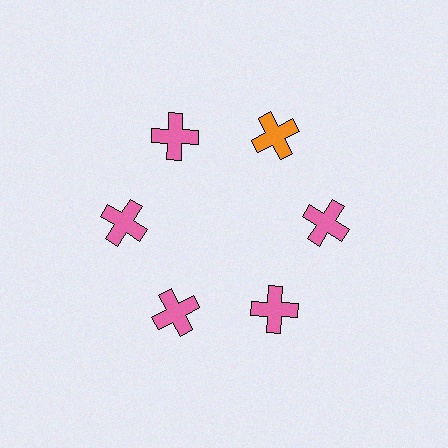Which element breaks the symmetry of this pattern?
The orange cross at roughly the 1 o'clock position breaks the symmetry. All other shapes are pink crosses.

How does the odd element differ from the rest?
It has a different color: orange instead of pink.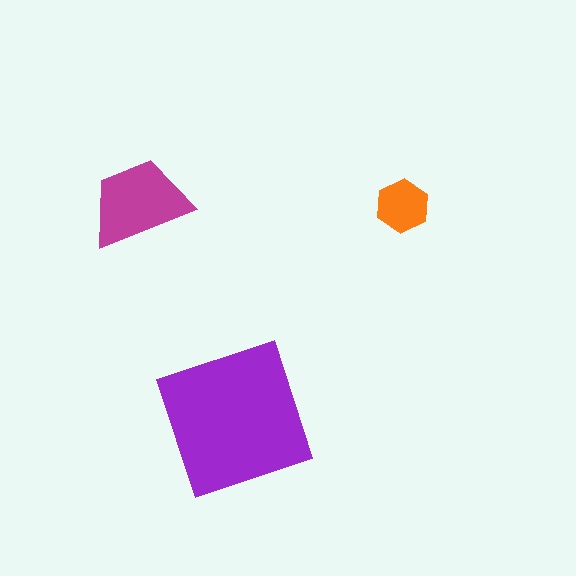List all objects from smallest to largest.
The orange hexagon, the magenta trapezoid, the purple square.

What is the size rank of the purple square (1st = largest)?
1st.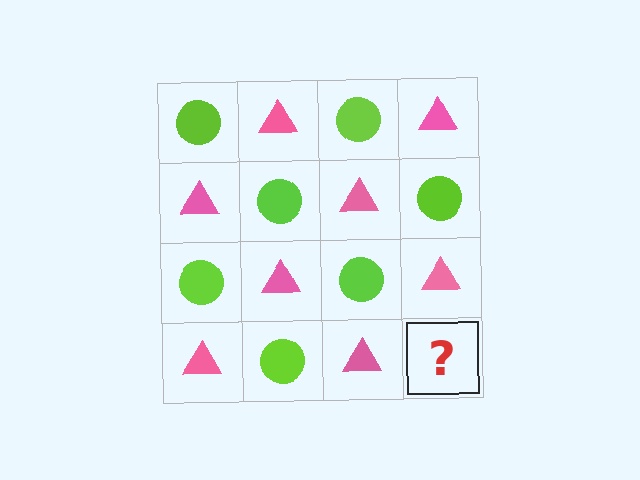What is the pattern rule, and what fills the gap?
The rule is that it alternates lime circle and pink triangle in a checkerboard pattern. The gap should be filled with a lime circle.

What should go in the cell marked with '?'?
The missing cell should contain a lime circle.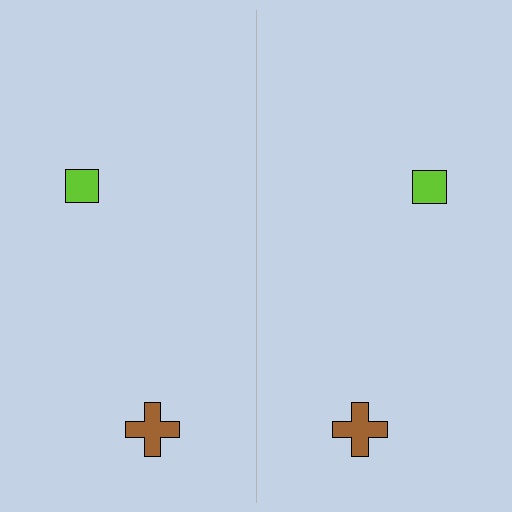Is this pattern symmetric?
Yes, this pattern has bilateral (reflection) symmetry.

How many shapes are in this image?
There are 4 shapes in this image.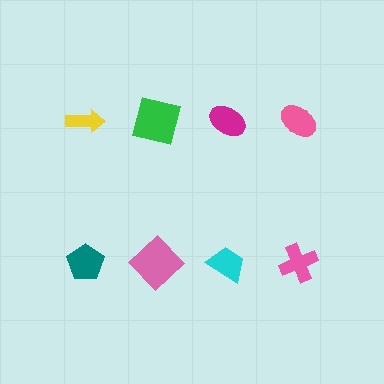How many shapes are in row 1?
4 shapes.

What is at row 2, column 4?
A pink cross.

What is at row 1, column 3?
A magenta ellipse.